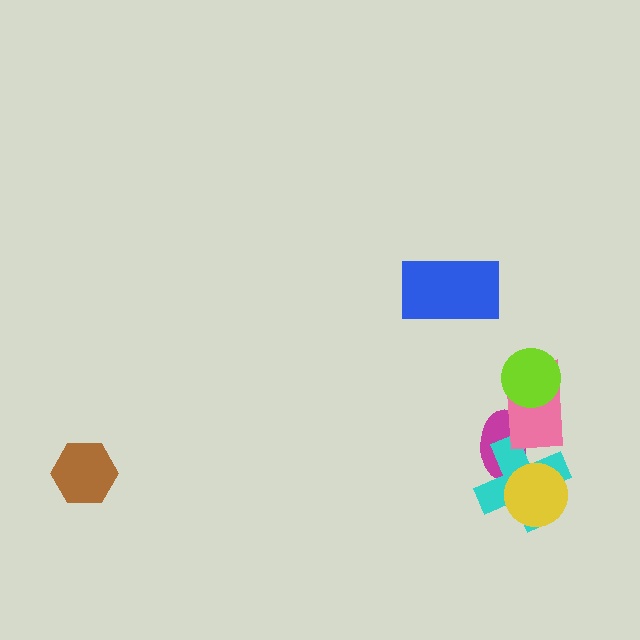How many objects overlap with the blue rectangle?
0 objects overlap with the blue rectangle.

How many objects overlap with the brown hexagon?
0 objects overlap with the brown hexagon.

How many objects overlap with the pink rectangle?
3 objects overlap with the pink rectangle.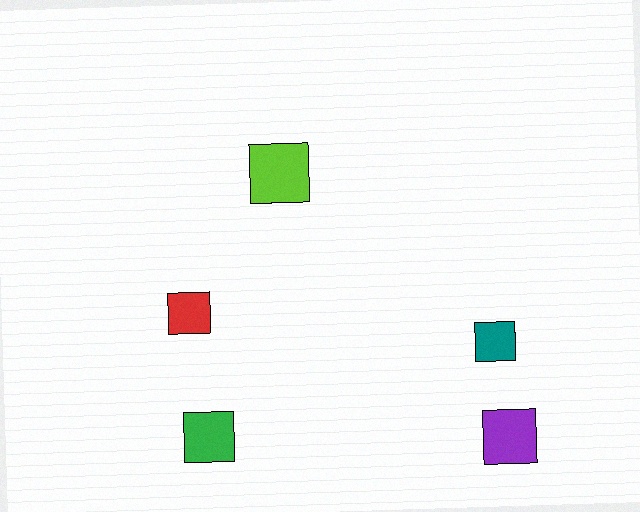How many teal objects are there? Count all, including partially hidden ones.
There is 1 teal object.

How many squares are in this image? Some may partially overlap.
There are 5 squares.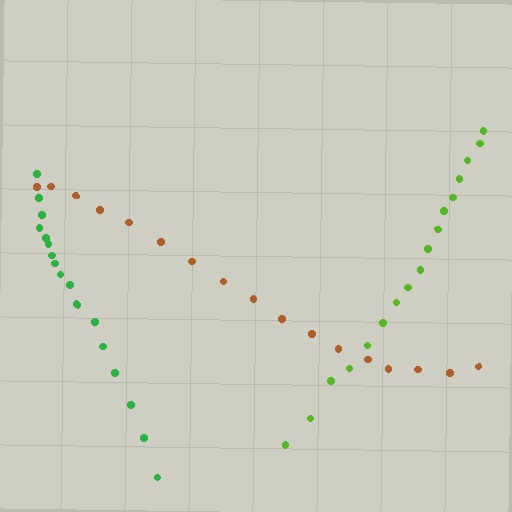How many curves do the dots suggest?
There are 3 distinct paths.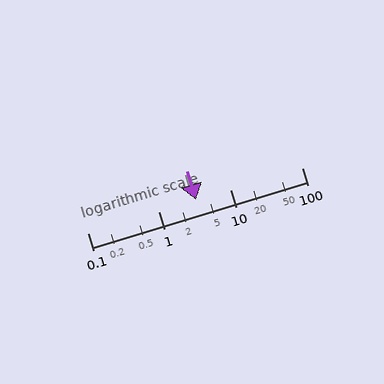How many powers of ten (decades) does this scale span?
The scale spans 3 decades, from 0.1 to 100.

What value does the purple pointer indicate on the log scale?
The pointer indicates approximately 3.3.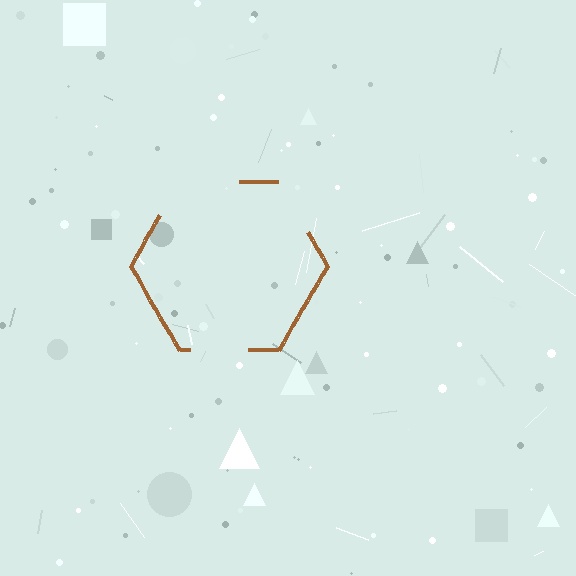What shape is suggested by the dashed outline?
The dashed outline suggests a hexagon.